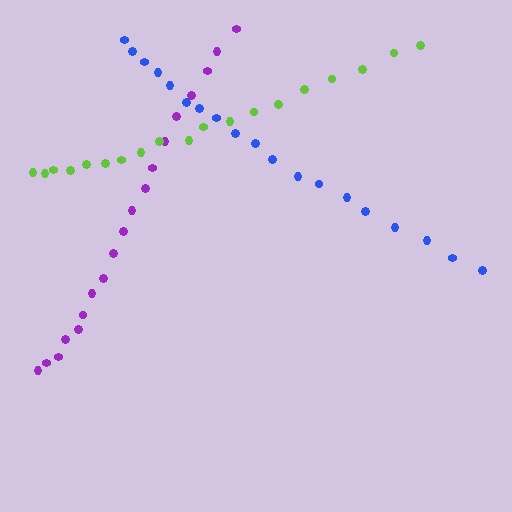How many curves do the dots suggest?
There are 3 distinct paths.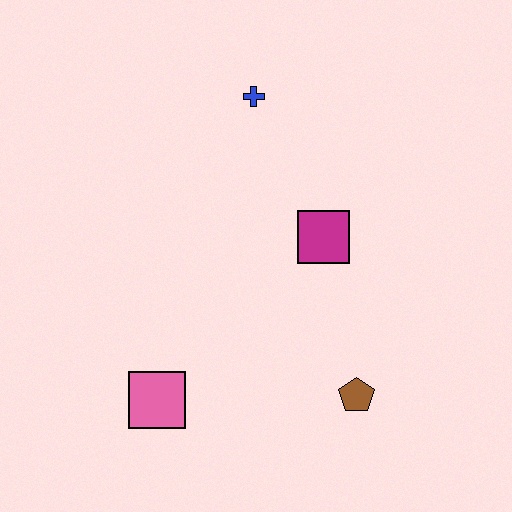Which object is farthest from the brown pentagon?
The blue cross is farthest from the brown pentagon.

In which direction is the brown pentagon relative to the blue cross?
The brown pentagon is below the blue cross.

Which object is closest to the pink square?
The brown pentagon is closest to the pink square.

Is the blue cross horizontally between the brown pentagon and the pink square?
Yes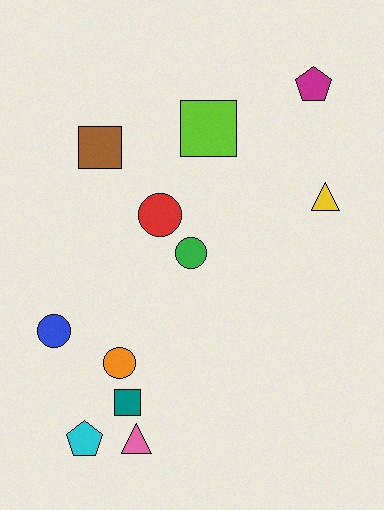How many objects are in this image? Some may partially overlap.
There are 11 objects.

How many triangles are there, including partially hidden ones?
There are 2 triangles.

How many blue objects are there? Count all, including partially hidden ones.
There is 1 blue object.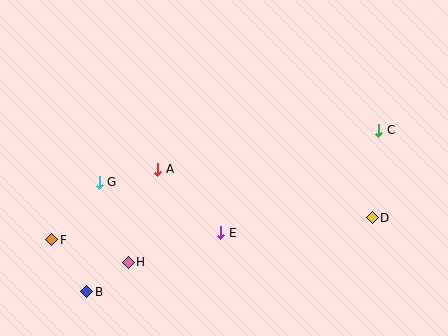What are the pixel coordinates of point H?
Point H is at (128, 262).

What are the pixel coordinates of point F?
Point F is at (52, 240).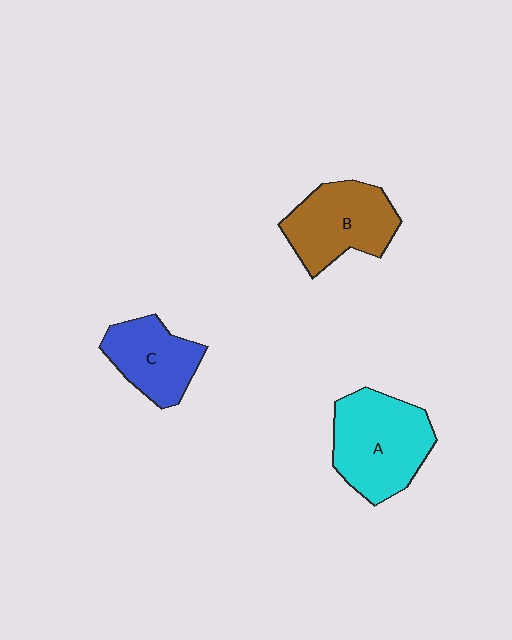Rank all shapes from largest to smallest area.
From largest to smallest: A (cyan), B (brown), C (blue).